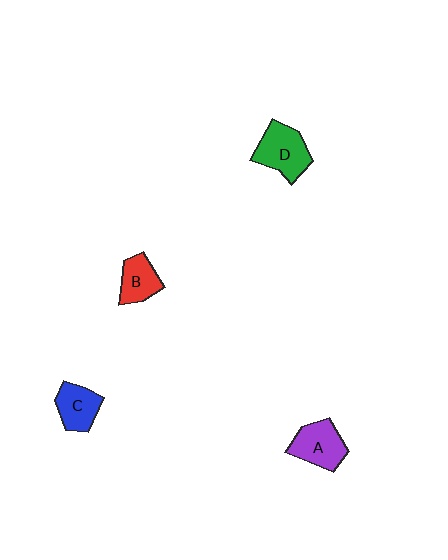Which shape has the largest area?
Shape D (green).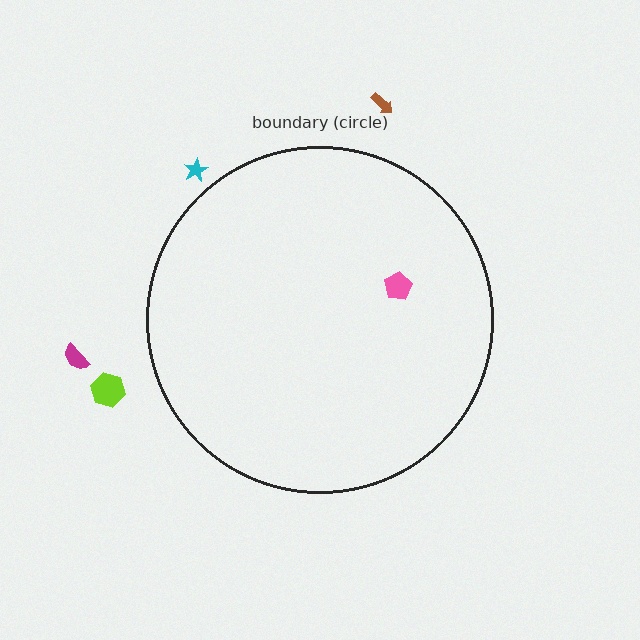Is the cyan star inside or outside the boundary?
Outside.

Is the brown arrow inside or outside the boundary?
Outside.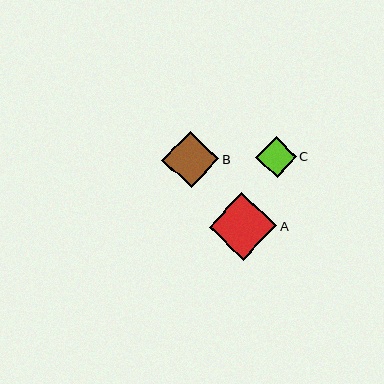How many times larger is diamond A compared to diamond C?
Diamond A is approximately 1.7 times the size of diamond C.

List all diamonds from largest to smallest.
From largest to smallest: A, B, C.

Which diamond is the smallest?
Diamond C is the smallest with a size of approximately 41 pixels.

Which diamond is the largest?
Diamond A is the largest with a size of approximately 68 pixels.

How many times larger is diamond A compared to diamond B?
Diamond A is approximately 1.2 times the size of diamond B.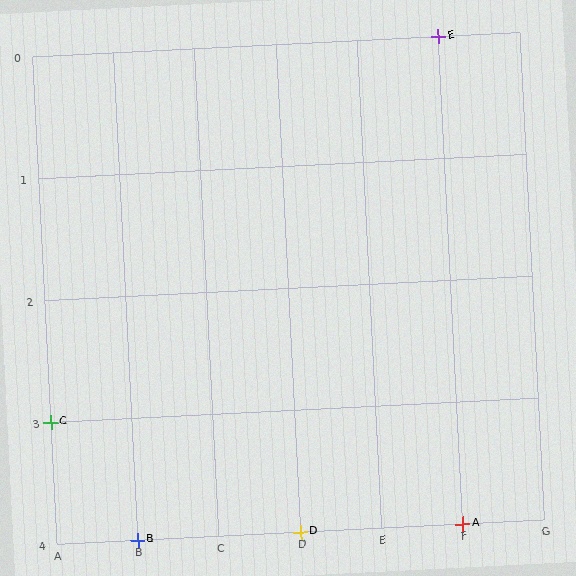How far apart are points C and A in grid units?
Points C and A are 5 columns and 1 row apart (about 5.1 grid units diagonally).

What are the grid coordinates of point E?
Point E is at grid coordinates (F, 0).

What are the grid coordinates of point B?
Point B is at grid coordinates (B, 4).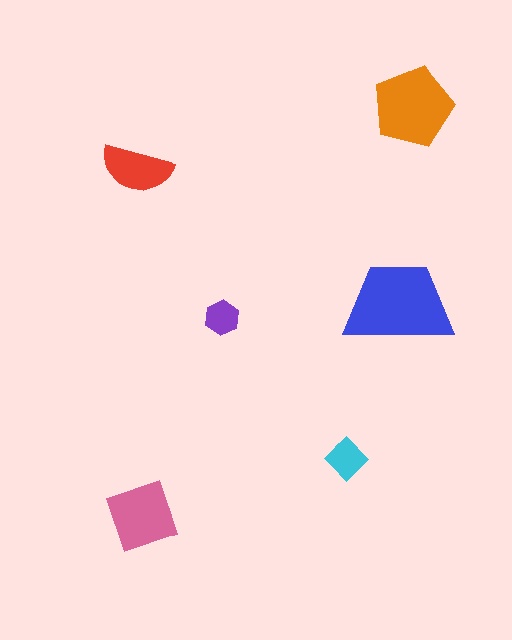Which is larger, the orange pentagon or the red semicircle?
The orange pentagon.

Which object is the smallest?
The purple hexagon.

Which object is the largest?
The blue trapezoid.